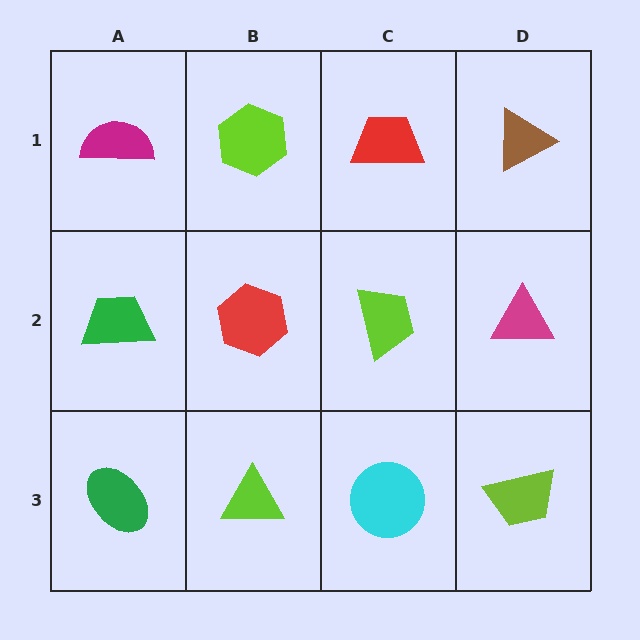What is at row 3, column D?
A lime trapezoid.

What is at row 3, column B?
A lime triangle.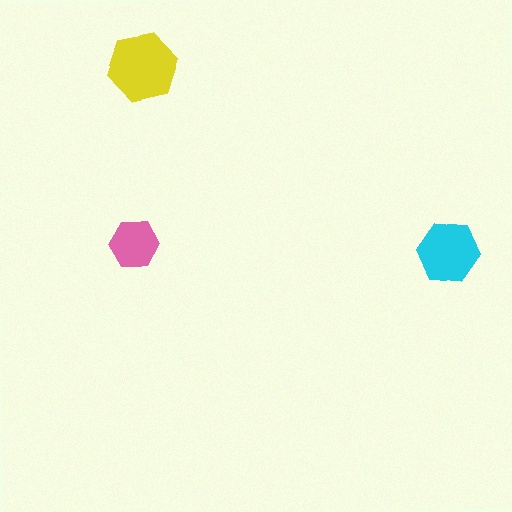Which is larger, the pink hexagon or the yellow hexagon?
The yellow one.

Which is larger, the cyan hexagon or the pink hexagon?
The cyan one.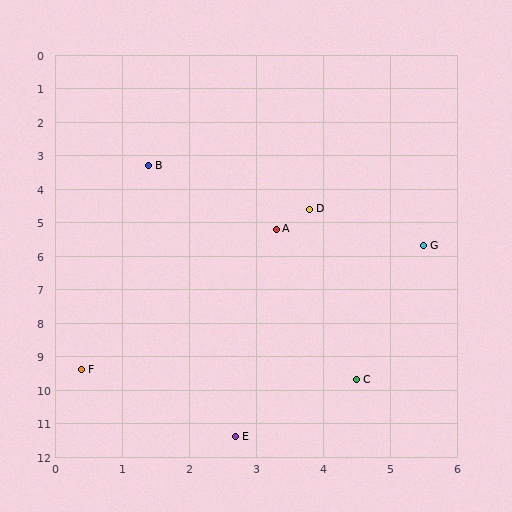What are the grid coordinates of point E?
Point E is at approximately (2.7, 11.4).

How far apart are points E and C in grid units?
Points E and C are about 2.5 grid units apart.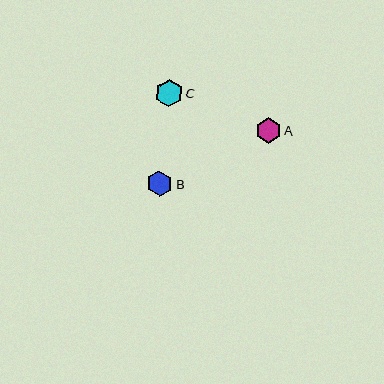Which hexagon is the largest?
Hexagon C is the largest with a size of approximately 28 pixels.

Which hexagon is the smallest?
Hexagon B is the smallest with a size of approximately 25 pixels.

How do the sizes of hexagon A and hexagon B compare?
Hexagon A and hexagon B are approximately the same size.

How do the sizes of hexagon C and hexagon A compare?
Hexagon C and hexagon A are approximately the same size.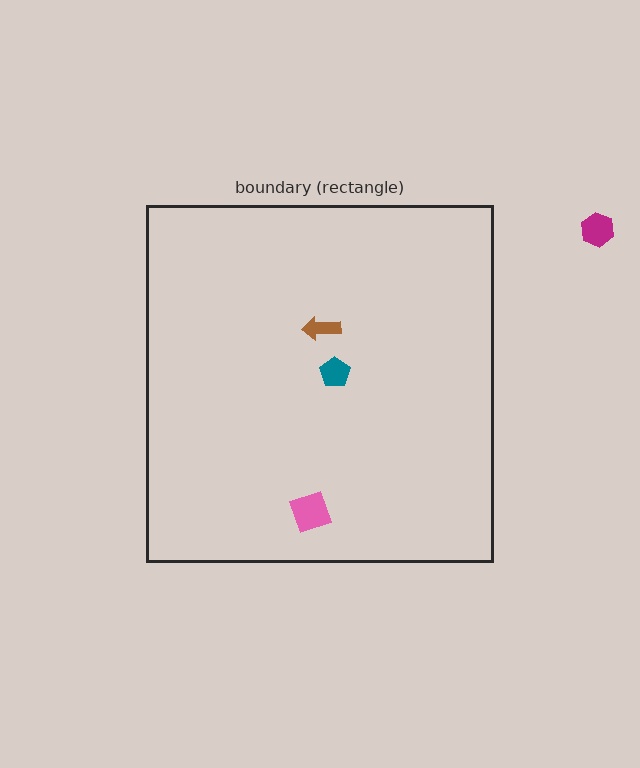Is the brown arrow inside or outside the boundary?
Inside.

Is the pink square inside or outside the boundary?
Inside.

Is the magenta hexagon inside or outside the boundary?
Outside.